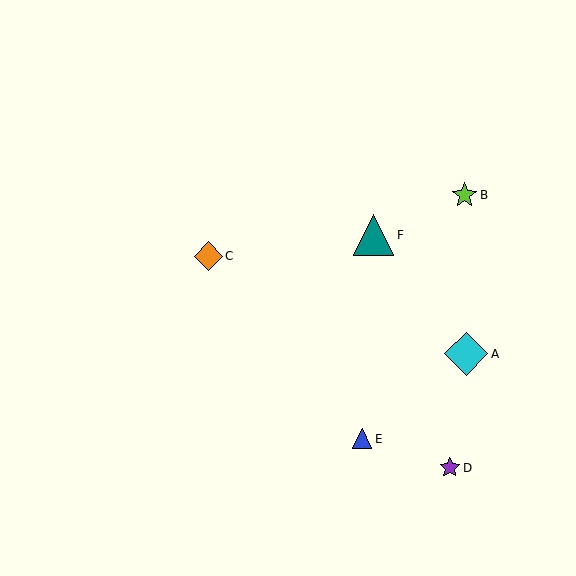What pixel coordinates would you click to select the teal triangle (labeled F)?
Click at (373, 235) to select the teal triangle F.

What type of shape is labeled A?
Shape A is a cyan diamond.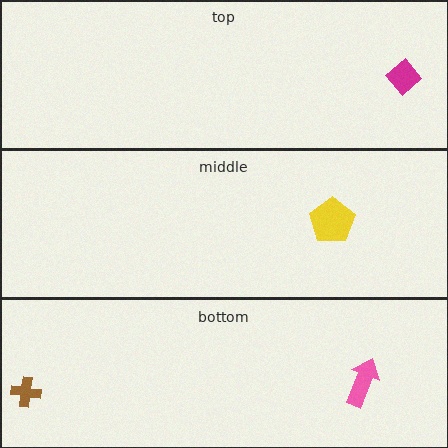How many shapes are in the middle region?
1.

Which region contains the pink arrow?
The bottom region.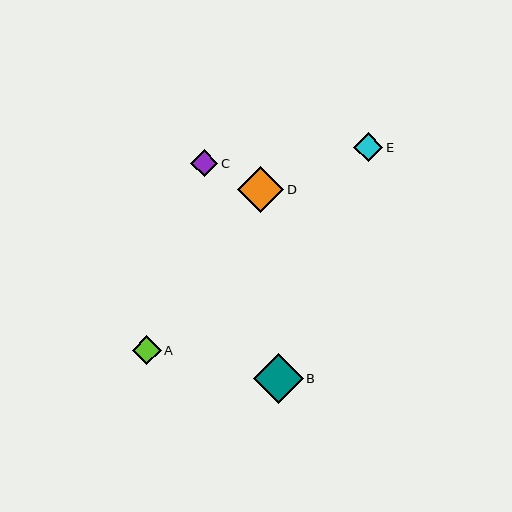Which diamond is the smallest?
Diamond C is the smallest with a size of approximately 27 pixels.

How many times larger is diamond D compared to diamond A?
Diamond D is approximately 1.6 times the size of diamond A.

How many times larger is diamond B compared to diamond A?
Diamond B is approximately 1.7 times the size of diamond A.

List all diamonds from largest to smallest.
From largest to smallest: B, D, E, A, C.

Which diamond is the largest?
Diamond B is the largest with a size of approximately 50 pixels.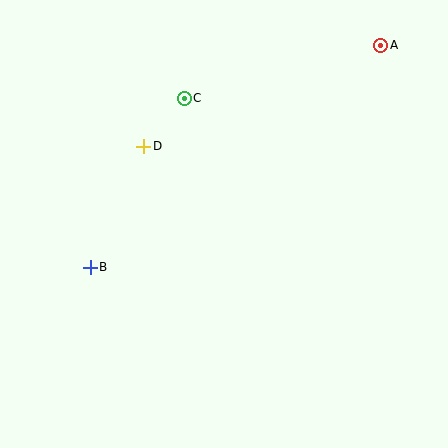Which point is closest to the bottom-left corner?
Point B is closest to the bottom-left corner.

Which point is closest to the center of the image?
Point D at (144, 146) is closest to the center.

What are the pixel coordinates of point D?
Point D is at (144, 146).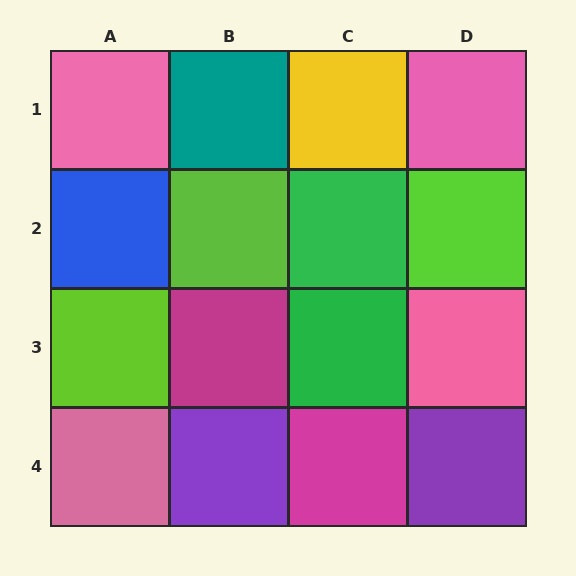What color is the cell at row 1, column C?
Yellow.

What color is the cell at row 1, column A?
Pink.